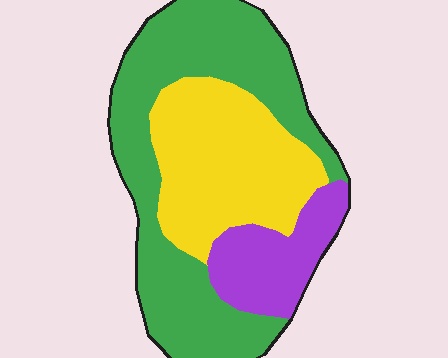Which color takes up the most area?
Green, at roughly 50%.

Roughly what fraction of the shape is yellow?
Yellow takes up about one third (1/3) of the shape.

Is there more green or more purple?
Green.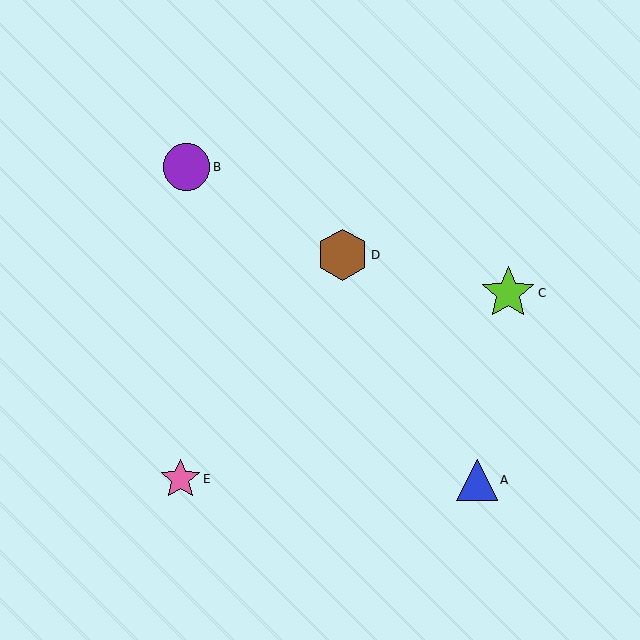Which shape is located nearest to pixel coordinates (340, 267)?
The brown hexagon (labeled D) at (343, 255) is nearest to that location.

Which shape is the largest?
The lime star (labeled C) is the largest.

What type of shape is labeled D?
Shape D is a brown hexagon.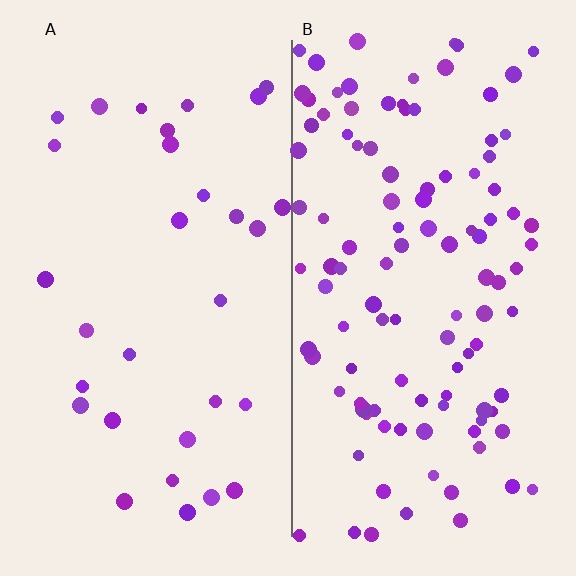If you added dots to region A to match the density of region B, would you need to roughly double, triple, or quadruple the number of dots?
Approximately quadruple.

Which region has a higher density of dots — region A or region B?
B (the right).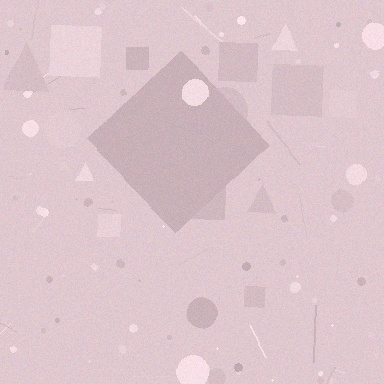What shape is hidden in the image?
A diamond is hidden in the image.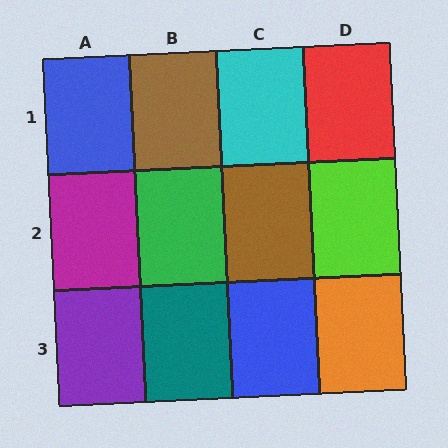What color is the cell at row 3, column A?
Purple.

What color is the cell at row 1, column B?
Brown.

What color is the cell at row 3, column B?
Teal.